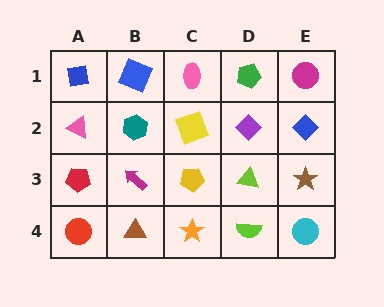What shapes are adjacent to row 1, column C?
A yellow square (row 2, column C), a blue square (row 1, column B), a green pentagon (row 1, column D).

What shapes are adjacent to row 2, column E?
A magenta circle (row 1, column E), a brown star (row 3, column E), a purple diamond (row 2, column D).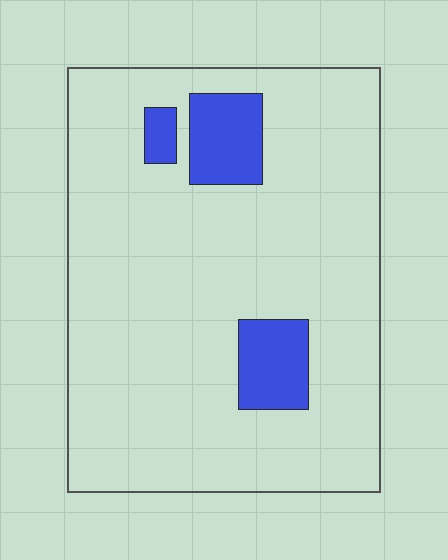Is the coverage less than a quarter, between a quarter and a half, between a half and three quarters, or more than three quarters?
Less than a quarter.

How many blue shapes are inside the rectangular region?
3.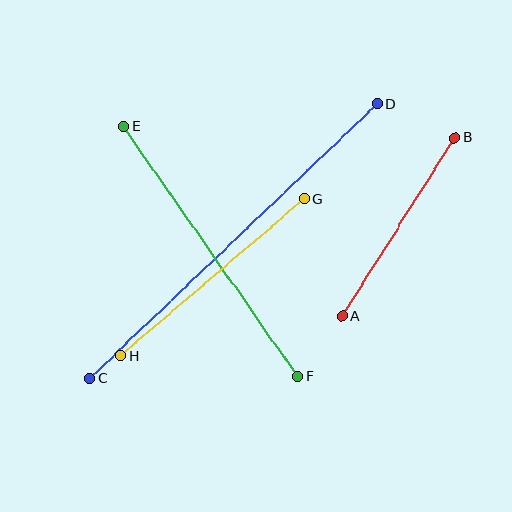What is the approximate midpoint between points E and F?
The midpoint is at approximately (211, 252) pixels.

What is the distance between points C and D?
The distance is approximately 397 pixels.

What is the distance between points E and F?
The distance is approximately 305 pixels.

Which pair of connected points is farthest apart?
Points C and D are farthest apart.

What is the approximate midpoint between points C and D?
The midpoint is at approximately (234, 241) pixels.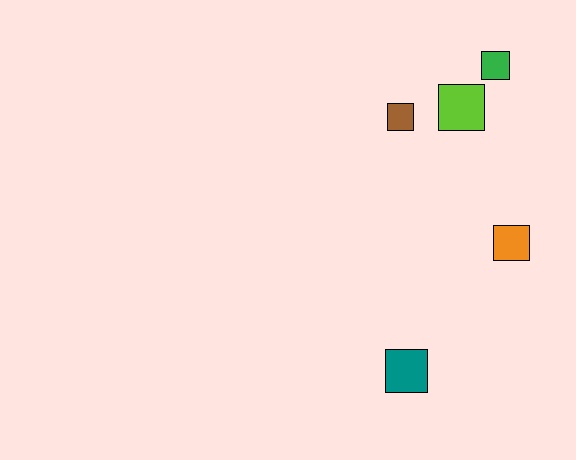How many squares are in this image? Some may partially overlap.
There are 5 squares.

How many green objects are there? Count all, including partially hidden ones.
There is 1 green object.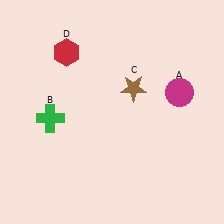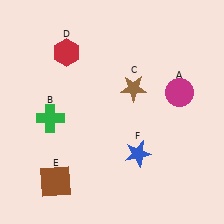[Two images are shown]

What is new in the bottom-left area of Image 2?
A brown square (E) was added in the bottom-left area of Image 2.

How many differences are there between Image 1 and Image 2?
There are 2 differences between the two images.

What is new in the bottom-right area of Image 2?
A blue star (F) was added in the bottom-right area of Image 2.